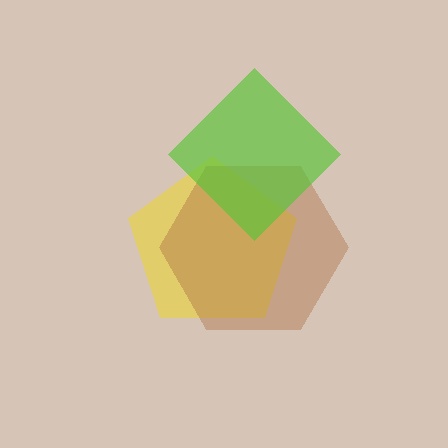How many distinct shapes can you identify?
There are 3 distinct shapes: a yellow pentagon, a brown hexagon, a lime diamond.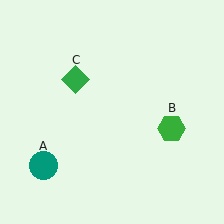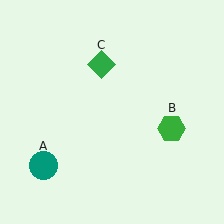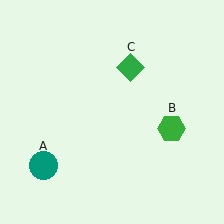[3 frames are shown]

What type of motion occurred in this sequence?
The green diamond (object C) rotated clockwise around the center of the scene.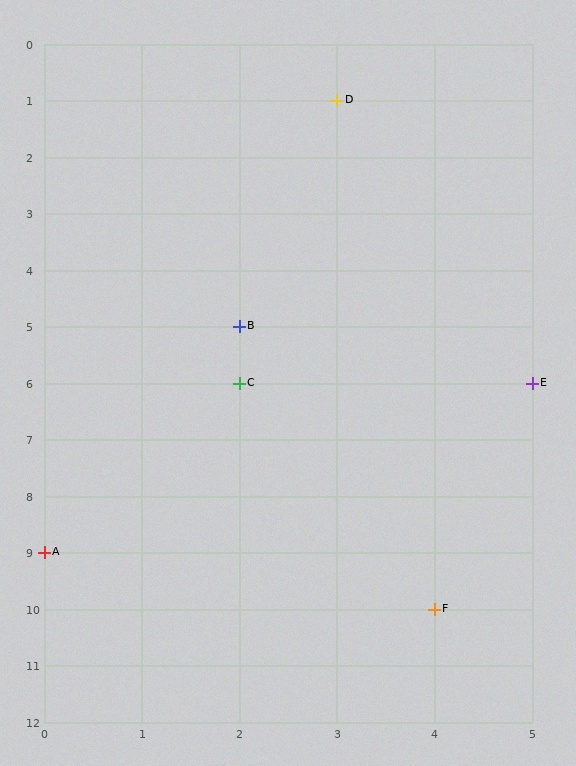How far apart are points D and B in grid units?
Points D and B are 1 column and 4 rows apart (about 4.1 grid units diagonally).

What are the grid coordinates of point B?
Point B is at grid coordinates (2, 5).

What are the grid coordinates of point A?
Point A is at grid coordinates (0, 9).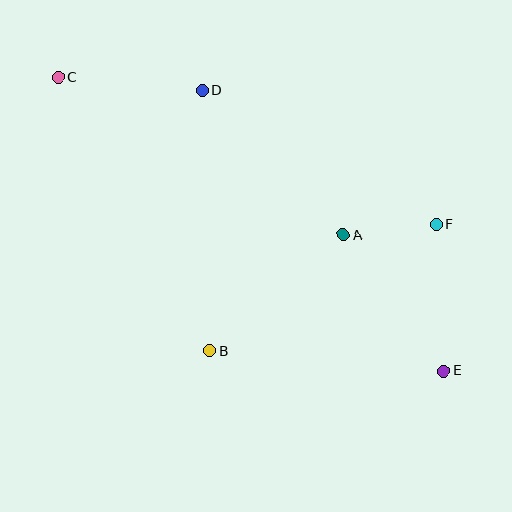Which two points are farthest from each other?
Points C and E are farthest from each other.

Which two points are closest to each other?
Points A and F are closest to each other.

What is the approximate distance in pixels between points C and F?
The distance between C and F is approximately 406 pixels.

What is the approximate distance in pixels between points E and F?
The distance between E and F is approximately 146 pixels.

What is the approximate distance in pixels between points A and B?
The distance between A and B is approximately 177 pixels.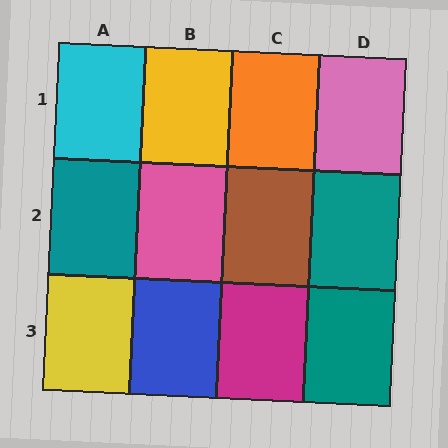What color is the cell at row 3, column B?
Blue.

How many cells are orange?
1 cell is orange.